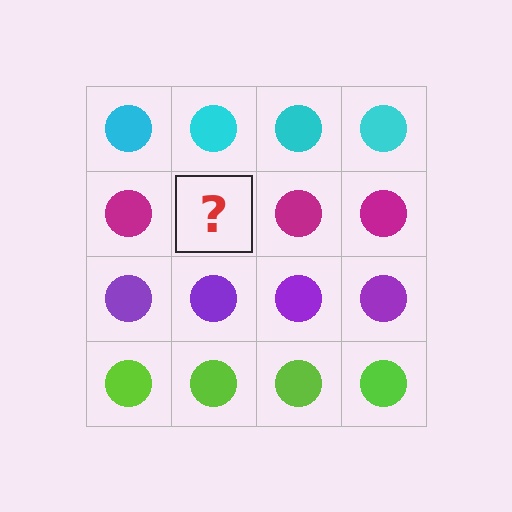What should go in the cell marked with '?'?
The missing cell should contain a magenta circle.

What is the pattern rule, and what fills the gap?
The rule is that each row has a consistent color. The gap should be filled with a magenta circle.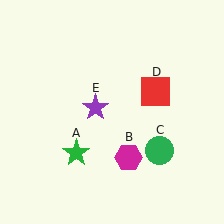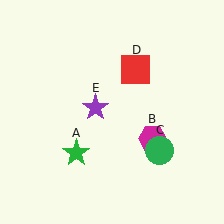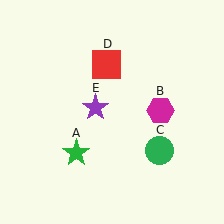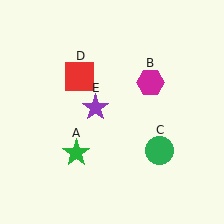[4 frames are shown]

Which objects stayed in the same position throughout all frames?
Green star (object A) and green circle (object C) and purple star (object E) remained stationary.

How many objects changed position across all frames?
2 objects changed position: magenta hexagon (object B), red square (object D).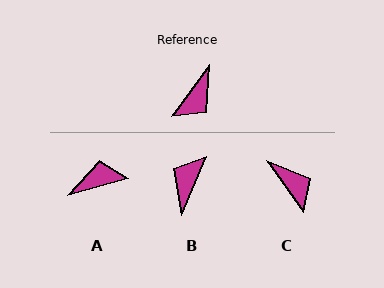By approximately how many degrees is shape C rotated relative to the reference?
Approximately 72 degrees counter-clockwise.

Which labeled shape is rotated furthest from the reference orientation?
B, about 167 degrees away.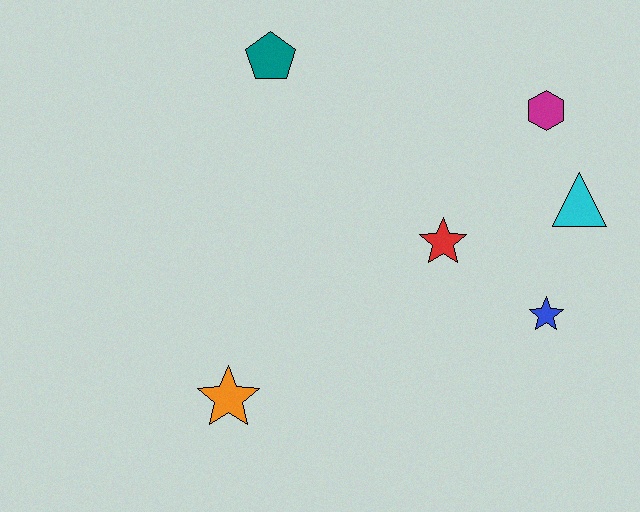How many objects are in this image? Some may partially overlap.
There are 6 objects.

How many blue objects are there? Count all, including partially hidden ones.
There is 1 blue object.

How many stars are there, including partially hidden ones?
There are 3 stars.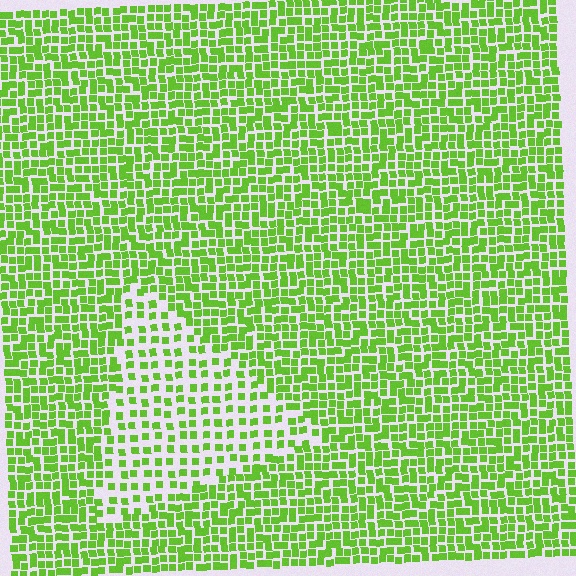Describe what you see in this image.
The image contains small lime elements arranged at two different densities. A triangle-shaped region is visible where the elements are less densely packed than the surrounding area.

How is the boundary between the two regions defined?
The boundary is defined by a change in element density (approximately 1.9x ratio). All elements are the same color, size, and shape.